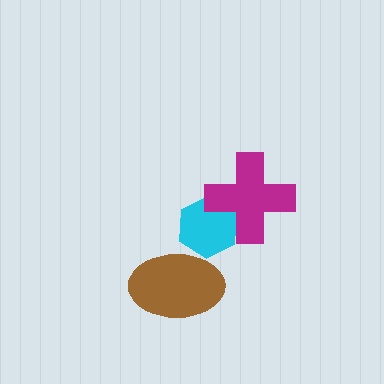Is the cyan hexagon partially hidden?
Yes, it is partially covered by another shape.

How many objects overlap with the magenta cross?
1 object overlaps with the magenta cross.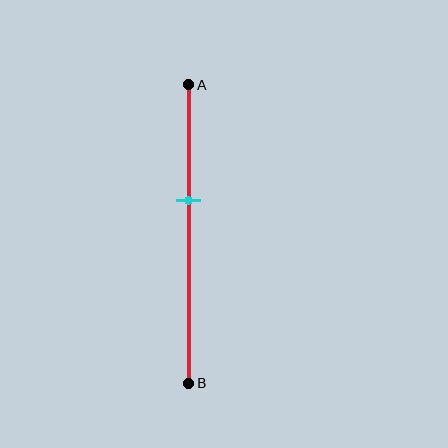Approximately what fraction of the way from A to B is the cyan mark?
The cyan mark is approximately 40% of the way from A to B.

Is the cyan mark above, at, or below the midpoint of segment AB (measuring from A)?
The cyan mark is above the midpoint of segment AB.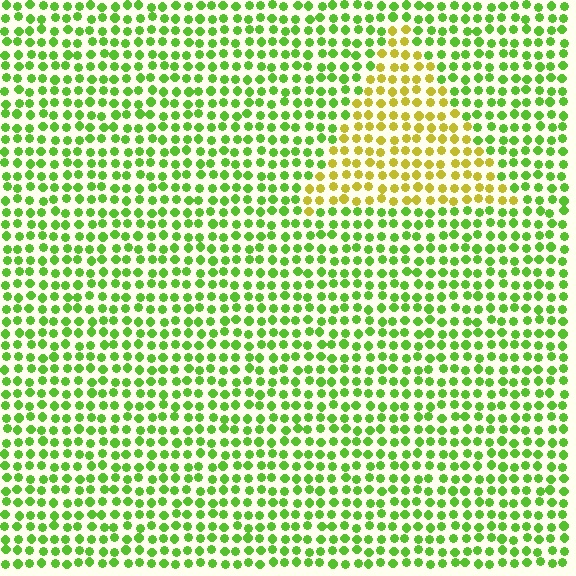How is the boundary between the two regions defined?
The boundary is defined purely by a slight shift in hue (about 47 degrees). Spacing, size, and orientation are identical on both sides.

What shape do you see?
I see a triangle.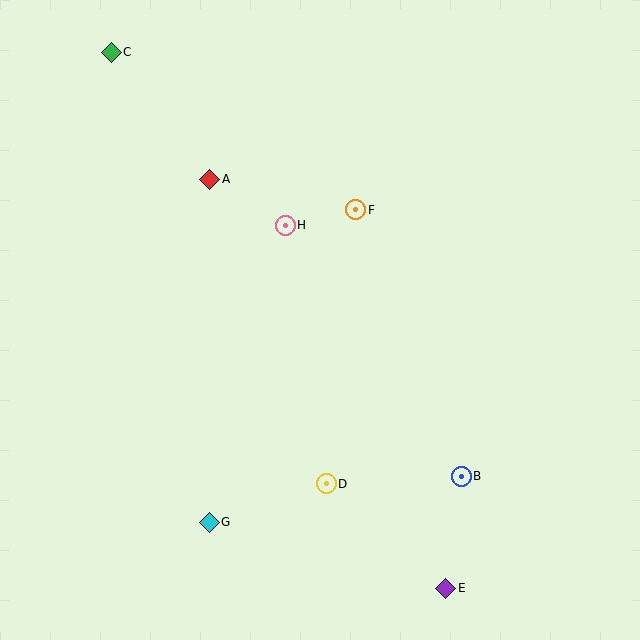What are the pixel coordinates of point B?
Point B is at (461, 476).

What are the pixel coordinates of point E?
Point E is at (446, 588).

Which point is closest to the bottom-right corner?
Point E is closest to the bottom-right corner.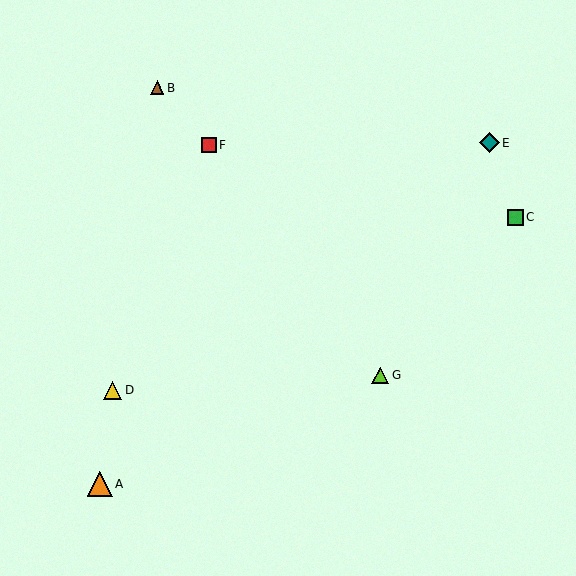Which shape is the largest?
The orange triangle (labeled A) is the largest.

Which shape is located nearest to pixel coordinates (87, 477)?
The orange triangle (labeled A) at (100, 484) is nearest to that location.